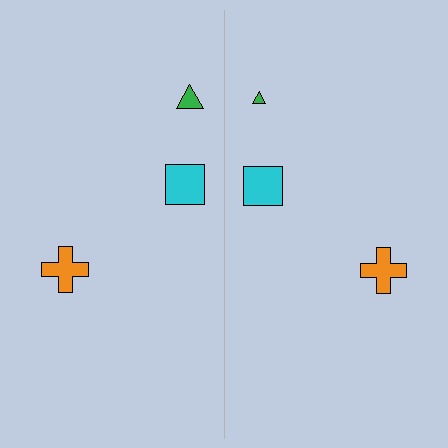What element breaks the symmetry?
The green triangle on the right side has a different size than its mirror counterpart.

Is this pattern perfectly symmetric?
No, the pattern is not perfectly symmetric. The green triangle on the right side has a different size than its mirror counterpart.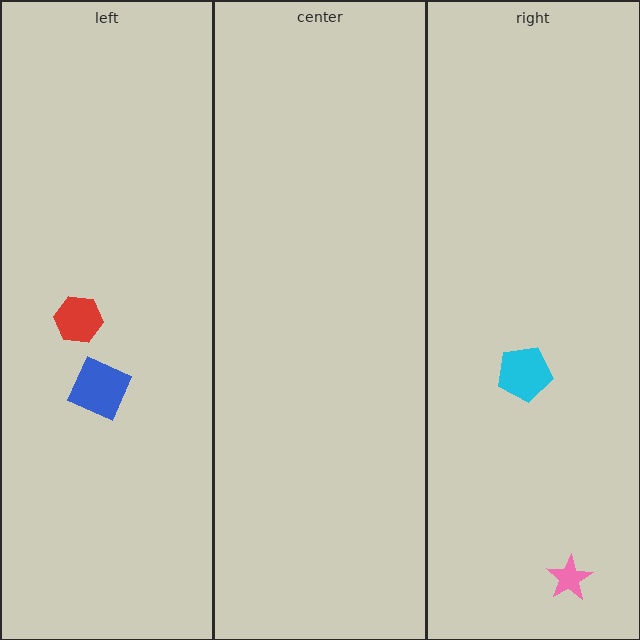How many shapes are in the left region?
2.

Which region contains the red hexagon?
The left region.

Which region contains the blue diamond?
The left region.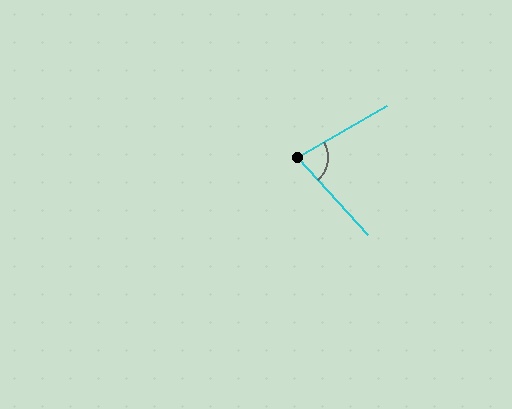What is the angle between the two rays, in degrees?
Approximately 78 degrees.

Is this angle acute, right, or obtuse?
It is acute.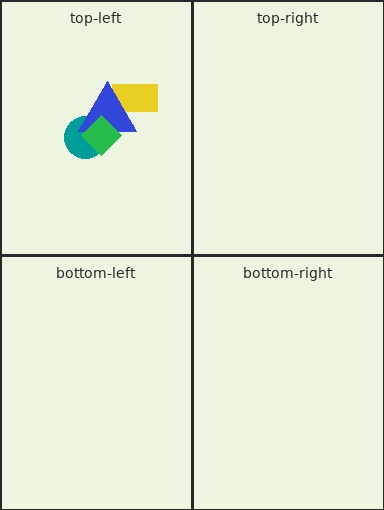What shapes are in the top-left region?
The teal circle, the yellow rectangle, the blue triangle, the green diamond.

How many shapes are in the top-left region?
4.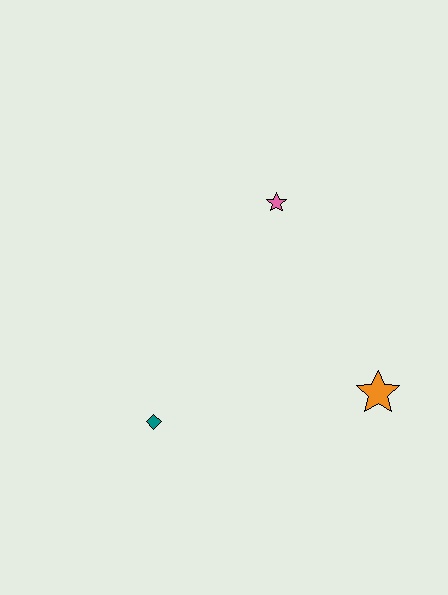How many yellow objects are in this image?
There are no yellow objects.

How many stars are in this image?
There are 2 stars.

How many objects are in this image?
There are 3 objects.